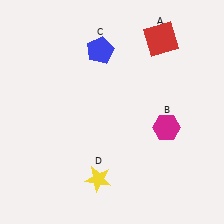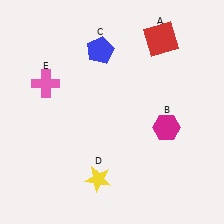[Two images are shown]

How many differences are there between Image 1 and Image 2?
There is 1 difference between the two images.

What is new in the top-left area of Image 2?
A pink cross (E) was added in the top-left area of Image 2.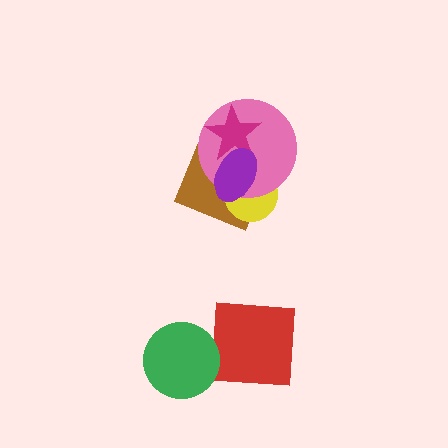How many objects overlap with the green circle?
0 objects overlap with the green circle.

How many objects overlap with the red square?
0 objects overlap with the red square.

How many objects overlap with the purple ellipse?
4 objects overlap with the purple ellipse.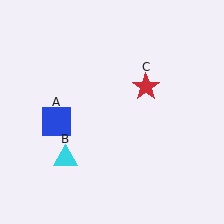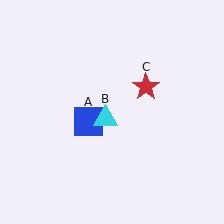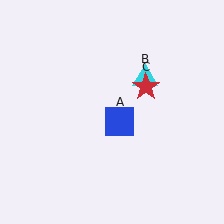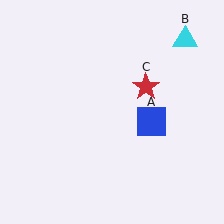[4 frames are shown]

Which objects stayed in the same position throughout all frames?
Red star (object C) remained stationary.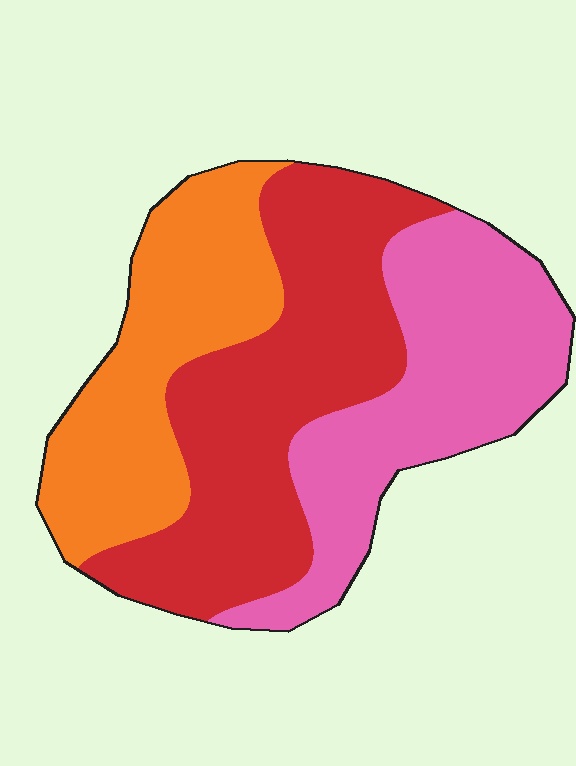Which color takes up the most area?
Red, at roughly 40%.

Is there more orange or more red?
Red.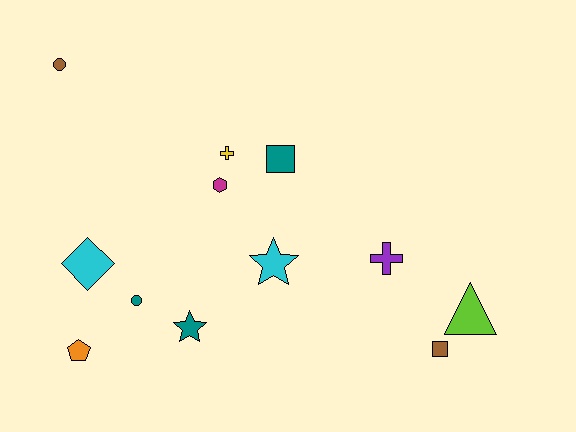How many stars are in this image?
There are 2 stars.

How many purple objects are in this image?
There is 1 purple object.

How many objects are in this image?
There are 12 objects.